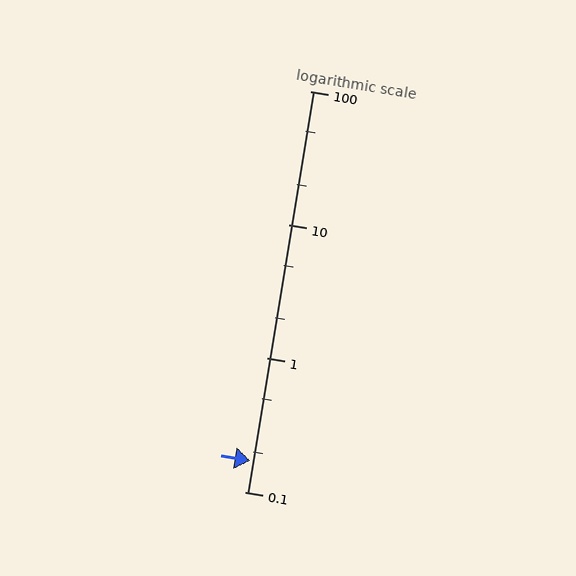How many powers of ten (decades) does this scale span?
The scale spans 3 decades, from 0.1 to 100.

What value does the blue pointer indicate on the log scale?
The pointer indicates approximately 0.17.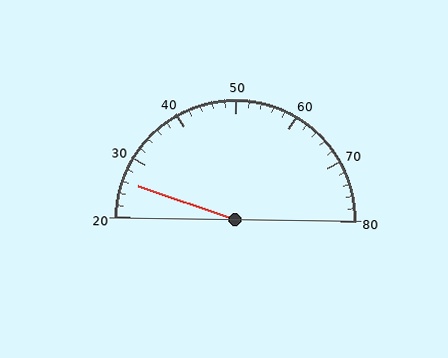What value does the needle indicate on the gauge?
The needle indicates approximately 26.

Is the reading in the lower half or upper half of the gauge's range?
The reading is in the lower half of the range (20 to 80).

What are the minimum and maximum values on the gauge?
The gauge ranges from 20 to 80.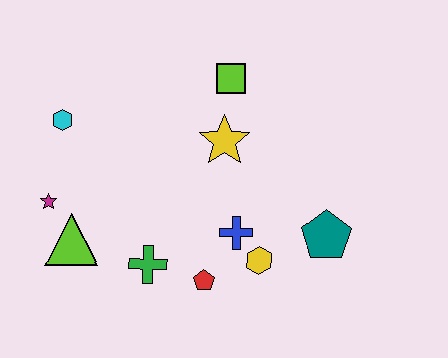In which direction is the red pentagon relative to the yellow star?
The red pentagon is below the yellow star.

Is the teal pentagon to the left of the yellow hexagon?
No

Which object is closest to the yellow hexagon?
The blue cross is closest to the yellow hexagon.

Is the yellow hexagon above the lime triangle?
No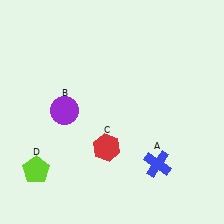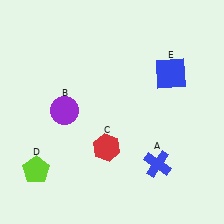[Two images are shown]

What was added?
A blue square (E) was added in Image 2.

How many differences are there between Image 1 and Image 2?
There is 1 difference between the two images.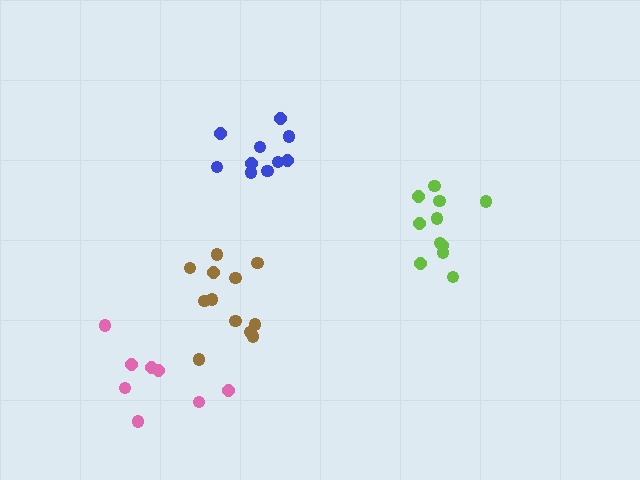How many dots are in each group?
Group 1: 8 dots, Group 2: 10 dots, Group 3: 12 dots, Group 4: 11 dots (41 total).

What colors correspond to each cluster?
The clusters are colored: pink, blue, brown, lime.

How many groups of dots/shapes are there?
There are 4 groups.